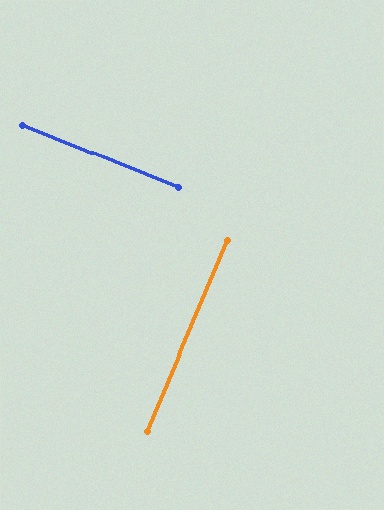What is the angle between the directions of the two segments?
Approximately 89 degrees.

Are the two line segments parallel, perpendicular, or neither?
Perpendicular — they meet at approximately 89°.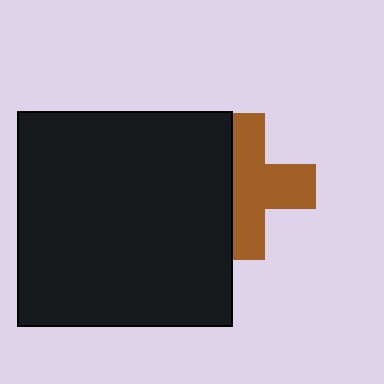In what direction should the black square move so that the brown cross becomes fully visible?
The black square should move left. That is the shortest direction to clear the overlap and leave the brown cross fully visible.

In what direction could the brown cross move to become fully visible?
The brown cross could move right. That would shift it out from behind the black square entirely.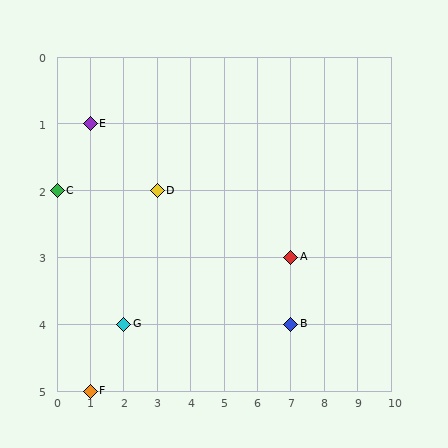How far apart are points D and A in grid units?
Points D and A are 4 columns and 1 row apart (about 4.1 grid units diagonally).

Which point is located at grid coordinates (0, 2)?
Point C is at (0, 2).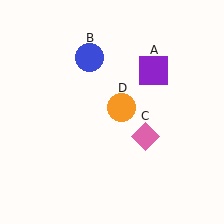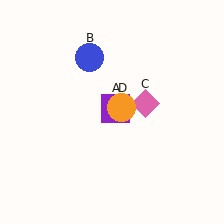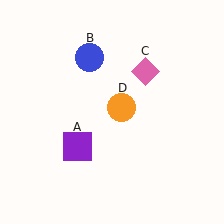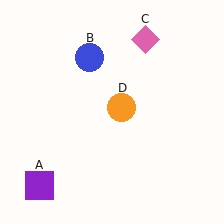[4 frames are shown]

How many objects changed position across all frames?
2 objects changed position: purple square (object A), pink diamond (object C).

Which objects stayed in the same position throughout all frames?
Blue circle (object B) and orange circle (object D) remained stationary.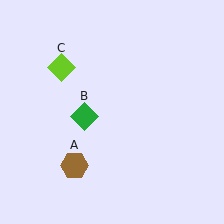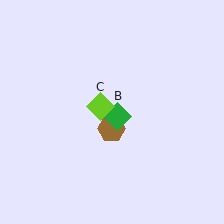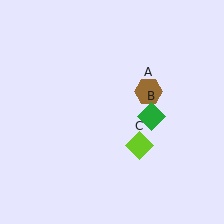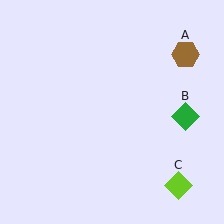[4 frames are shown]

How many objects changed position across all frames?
3 objects changed position: brown hexagon (object A), green diamond (object B), lime diamond (object C).